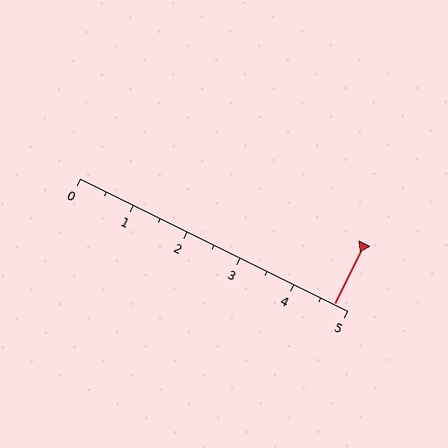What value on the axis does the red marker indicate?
The marker indicates approximately 4.8.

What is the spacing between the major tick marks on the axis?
The major ticks are spaced 1 apart.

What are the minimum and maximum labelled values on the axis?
The axis runs from 0 to 5.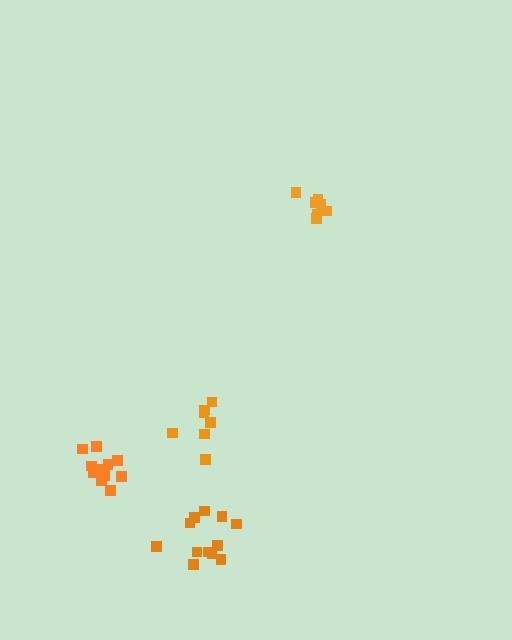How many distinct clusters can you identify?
There are 4 distinct clusters.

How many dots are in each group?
Group 1: 7 dots, Group 2: 12 dots, Group 3: 7 dots, Group 4: 12 dots (38 total).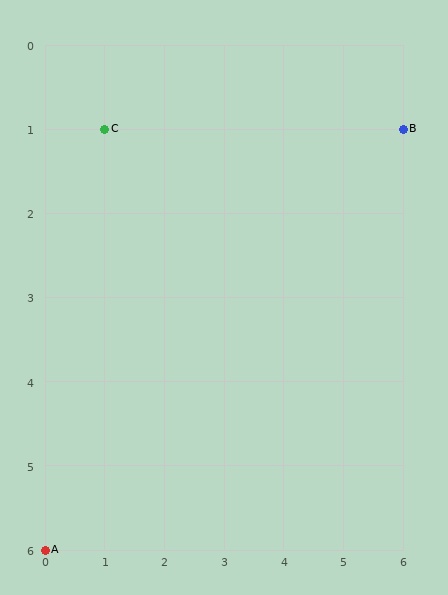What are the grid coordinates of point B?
Point B is at grid coordinates (6, 1).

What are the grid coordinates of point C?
Point C is at grid coordinates (1, 1).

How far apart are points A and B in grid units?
Points A and B are 6 columns and 5 rows apart (about 7.8 grid units diagonally).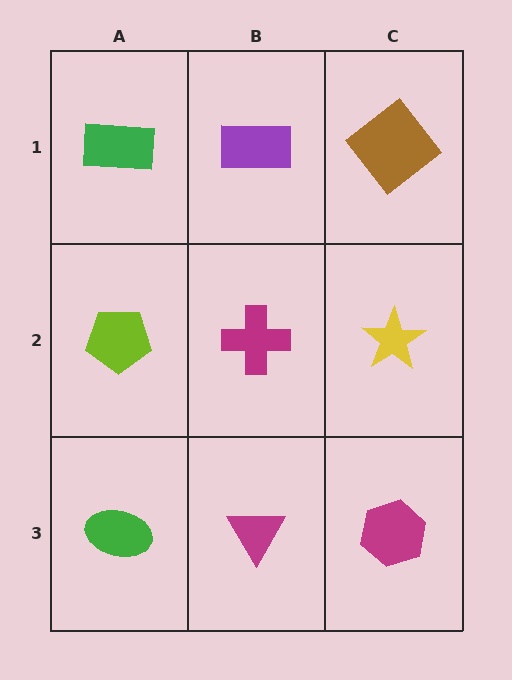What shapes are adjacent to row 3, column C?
A yellow star (row 2, column C), a magenta triangle (row 3, column B).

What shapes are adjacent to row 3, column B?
A magenta cross (row 2, column B), a green ellipse (row 3, column A), a magenta hexagon (row 3, column C).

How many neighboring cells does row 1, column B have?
3.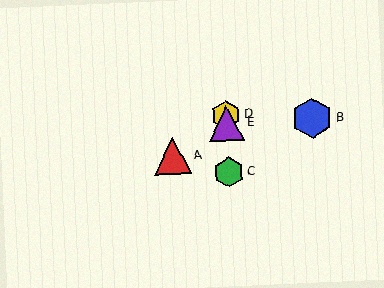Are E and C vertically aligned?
Yes, both are at x≈227.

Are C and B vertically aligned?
No, C is at x≈229 and B is at x≈312.